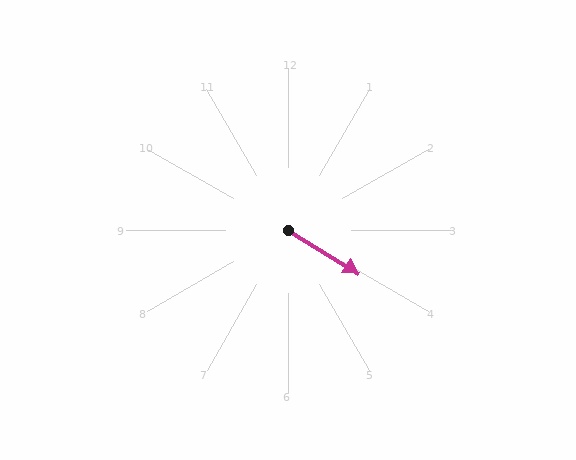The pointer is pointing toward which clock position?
Roughly 4 o'clock.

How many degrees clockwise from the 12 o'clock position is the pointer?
Approximately 122 degrees.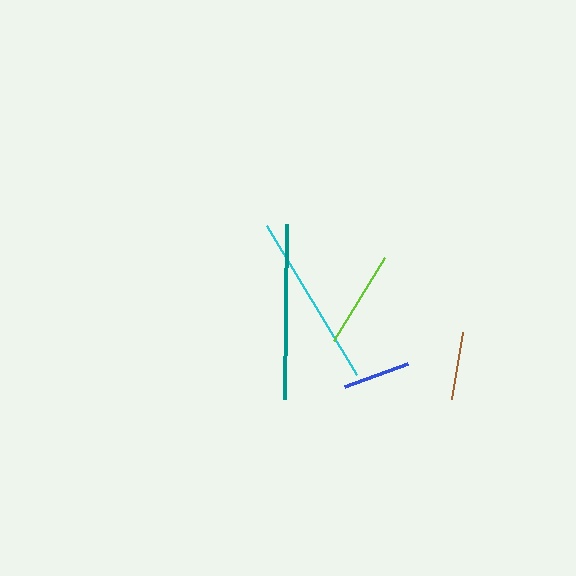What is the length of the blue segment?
The blue segment is approximately 67 pixels long.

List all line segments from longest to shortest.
From longest to shortest: teal, cyan, lime, brown, blue.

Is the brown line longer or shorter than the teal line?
The teal line is longer than the brown line.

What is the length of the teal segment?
The teal segment is approximately 176 pixels long.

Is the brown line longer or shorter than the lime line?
The lime line is longer than the brown line.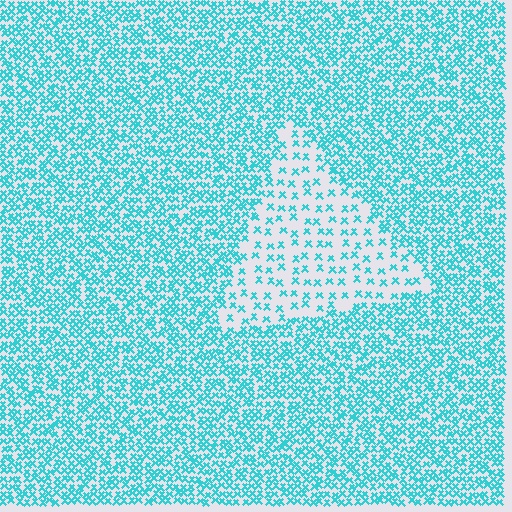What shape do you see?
I see a triangle.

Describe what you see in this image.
The image contains small cyan elements arranged at two different densities. A triangle-shaped region is visible where the elements are less densely packed than the surrounding area.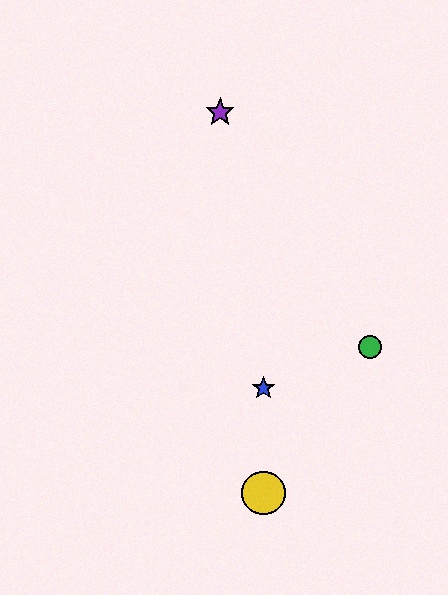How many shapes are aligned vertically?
3 shapes (the red circle, the blue star, the yellow circle) are aligned vertically.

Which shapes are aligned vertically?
The red circle, the blue star, the yellow circle are aligned vertically.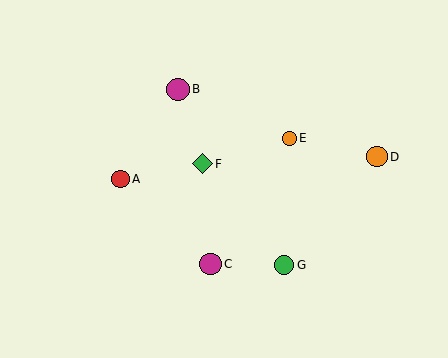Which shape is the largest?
The magenta circle (labeled B) is the largest.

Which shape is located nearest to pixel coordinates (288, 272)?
The green circle (labeled G) at (284, 265) is nearest to that location.